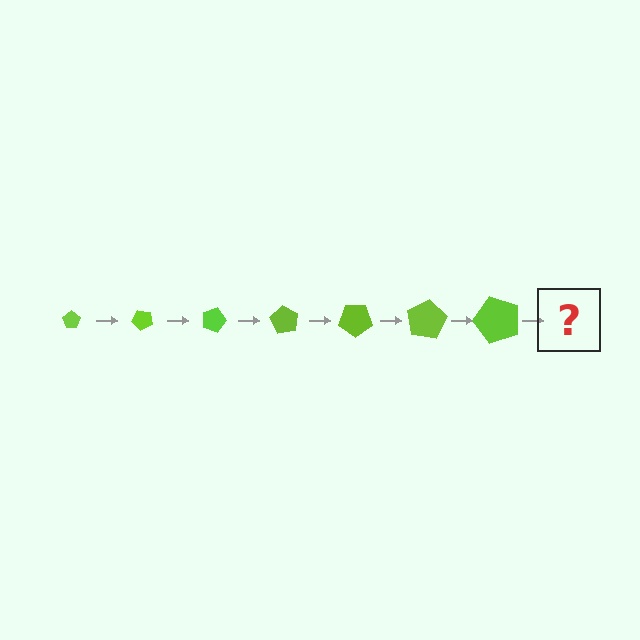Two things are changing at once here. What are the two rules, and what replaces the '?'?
The two rules are that the pentagon grows larger each step and it rotates 45 degrees each step. The '?' should be a pentagon, larger than the previous one and rotated 315 degrees from the start.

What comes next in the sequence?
The next element should be a pentagon, larger than the previous one and rotated 315 degrees from the start.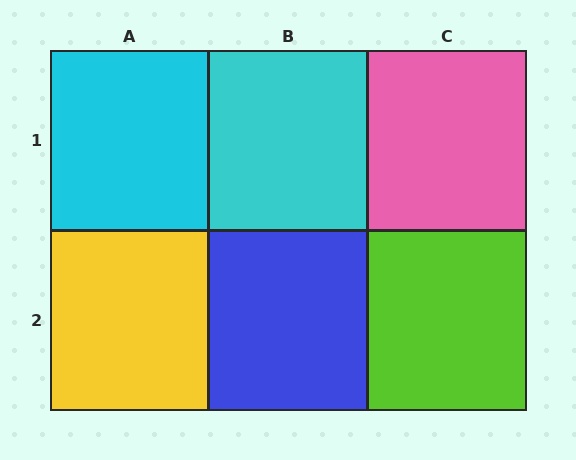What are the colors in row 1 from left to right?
Cyan, cyan, pink.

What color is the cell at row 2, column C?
Lime.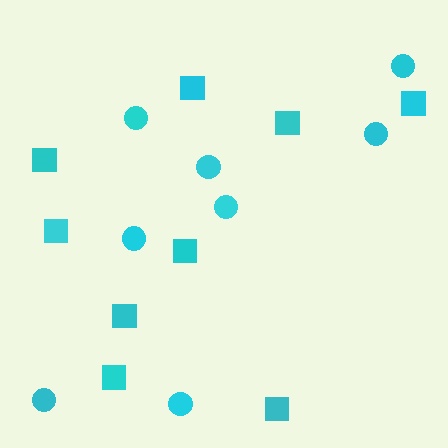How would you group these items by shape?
There are 2 groups: one group of squares (9) and one group of circles (8).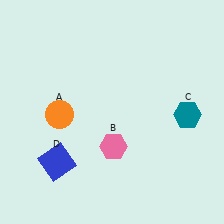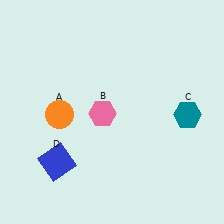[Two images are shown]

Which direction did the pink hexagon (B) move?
The pink hexagon (B) moved up.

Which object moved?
The pink hexagon (B) moved up.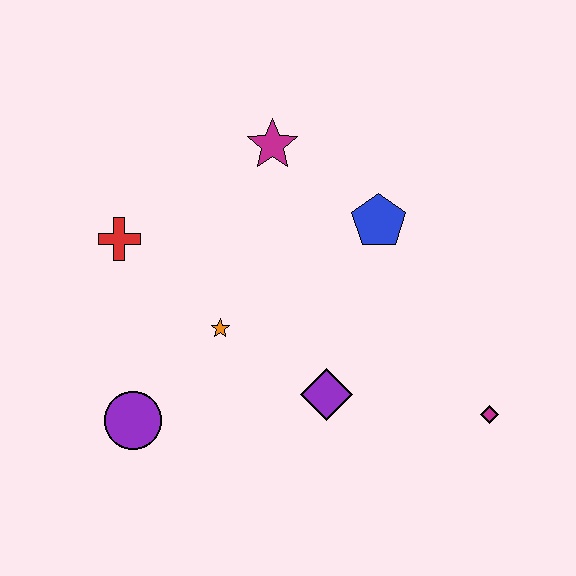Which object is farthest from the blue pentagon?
The purple circle is farthest from the blue pentagon.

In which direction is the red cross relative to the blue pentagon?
The red cross is to the left of the blue pentagon.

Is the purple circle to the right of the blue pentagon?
No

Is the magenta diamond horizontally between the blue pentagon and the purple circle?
No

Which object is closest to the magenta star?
The blue pentagon is closest to the magenta star.